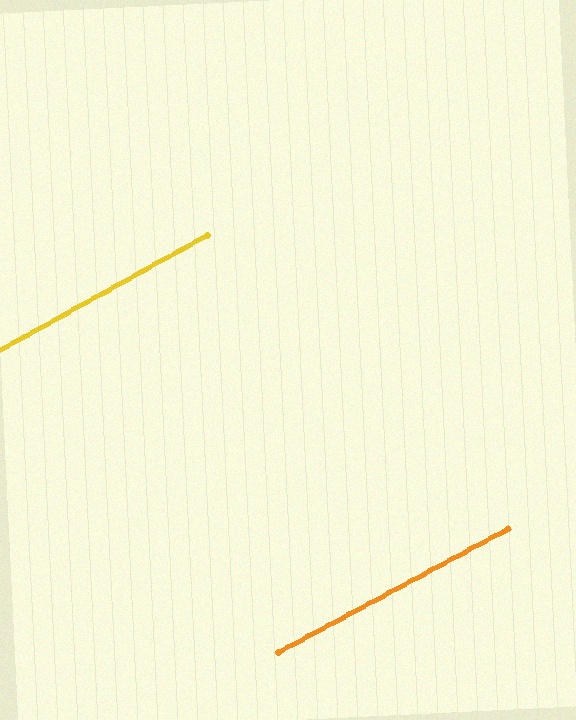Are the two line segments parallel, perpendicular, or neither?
Parallel — their directions differ by only 0.7°.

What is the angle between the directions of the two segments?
Approximately 1 degree.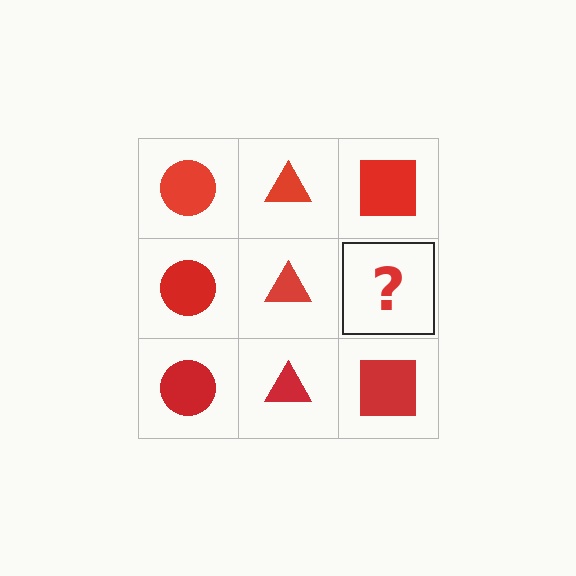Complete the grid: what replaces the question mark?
The question mark should be replaced with a red square.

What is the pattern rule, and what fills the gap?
The rule is that each column has a consistent shape. The gap should be filled with a red square.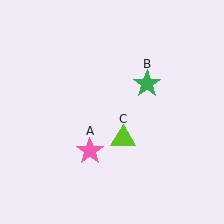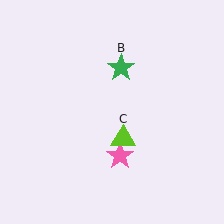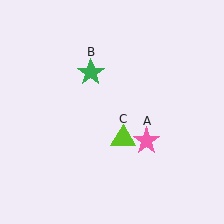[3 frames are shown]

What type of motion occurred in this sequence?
The pink star (object A), green star (object B) rotated counterclockwise around the center of the scene.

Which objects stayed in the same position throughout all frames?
Lime triangle (object C) remained stationary.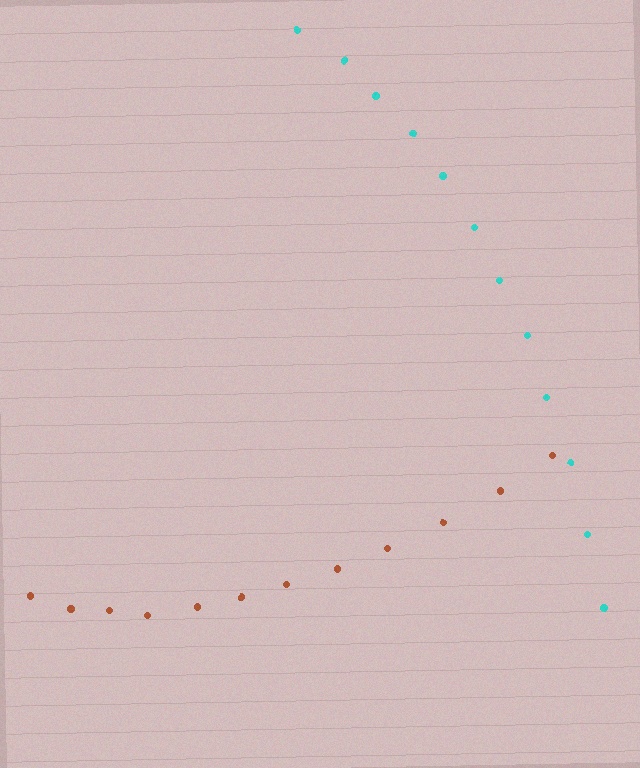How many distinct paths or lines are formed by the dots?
There are 2 distinct paths.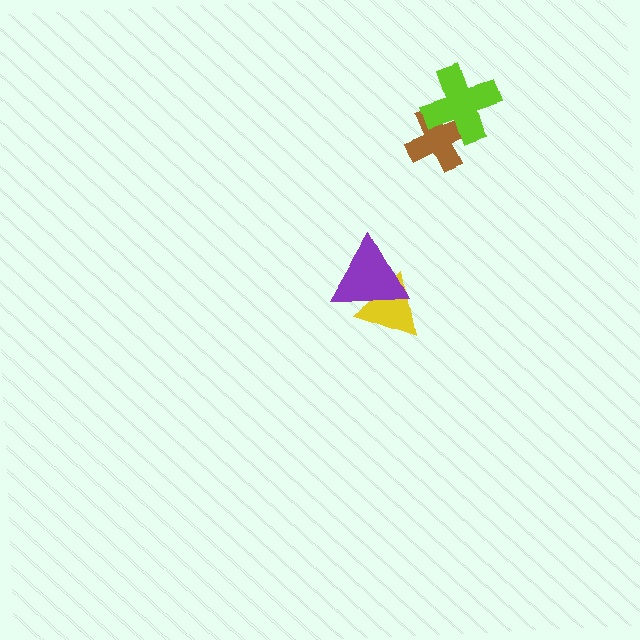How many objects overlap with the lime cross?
1 object overlaps with the lime cross.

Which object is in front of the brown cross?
The lime cross is in front of the brown cross.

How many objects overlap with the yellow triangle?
1 object overlaps with the yellow triangle.